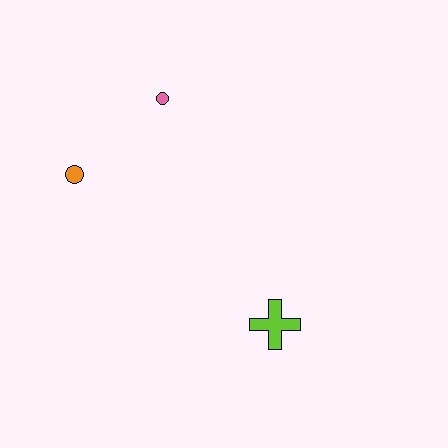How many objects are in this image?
There are 3 objects.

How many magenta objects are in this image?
There are no magenta objects.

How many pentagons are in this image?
There are no pentagons.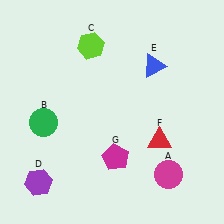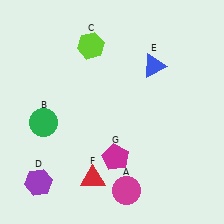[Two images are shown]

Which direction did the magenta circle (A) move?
The magenta circle (A) moved left.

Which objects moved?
The objects that moved are: the magenta circle (A), the red triangle (F).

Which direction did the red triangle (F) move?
The red triangle (F) moved left.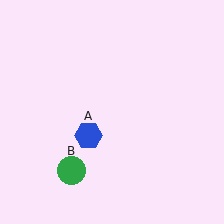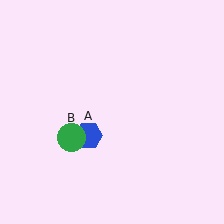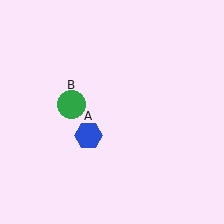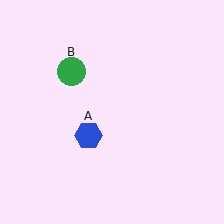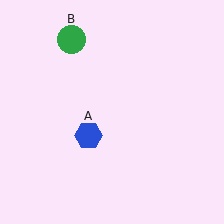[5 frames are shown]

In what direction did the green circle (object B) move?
The green circle (object B) moved up.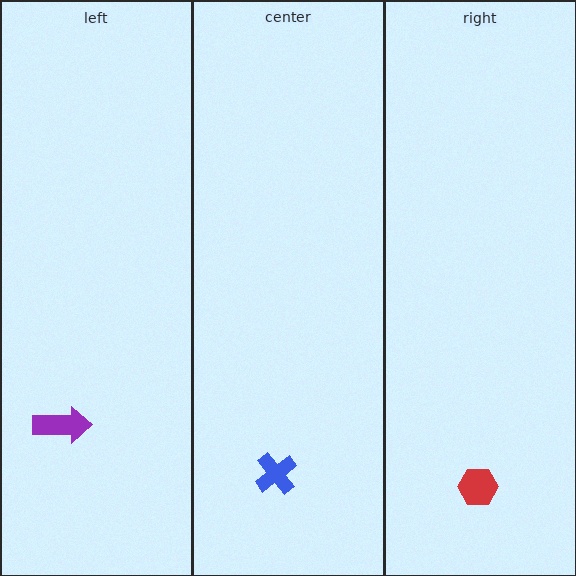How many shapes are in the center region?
1.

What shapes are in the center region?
The blue cross.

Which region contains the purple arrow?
The left region.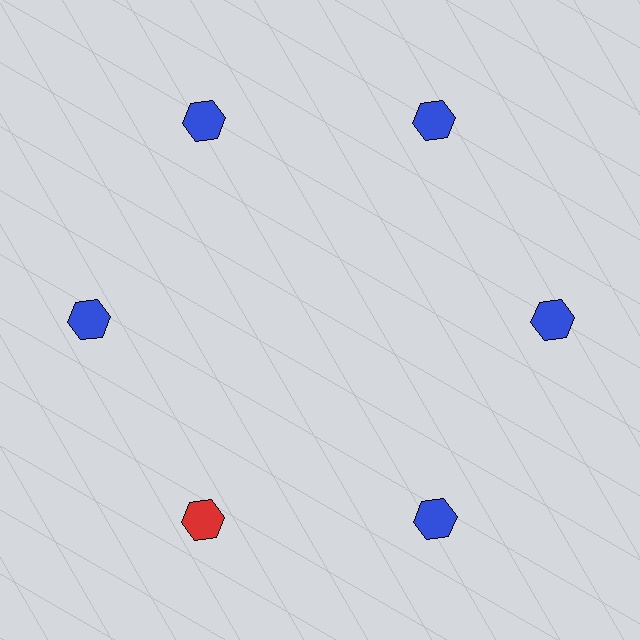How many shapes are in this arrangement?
There are 6 shapes arranged in a ring pattern.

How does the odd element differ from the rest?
It has a different color: red instead of blue.